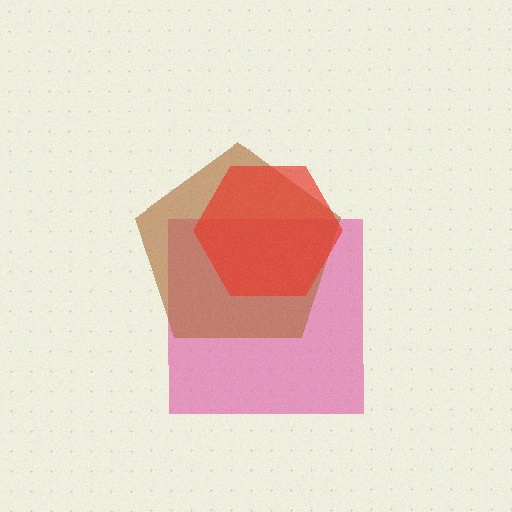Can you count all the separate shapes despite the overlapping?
Yes, there are 3 separate shapes.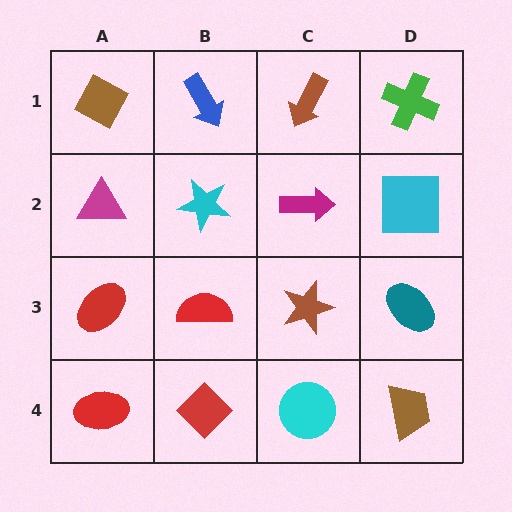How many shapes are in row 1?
4 shapes.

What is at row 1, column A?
A brown diamond.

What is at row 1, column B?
A blue arrow.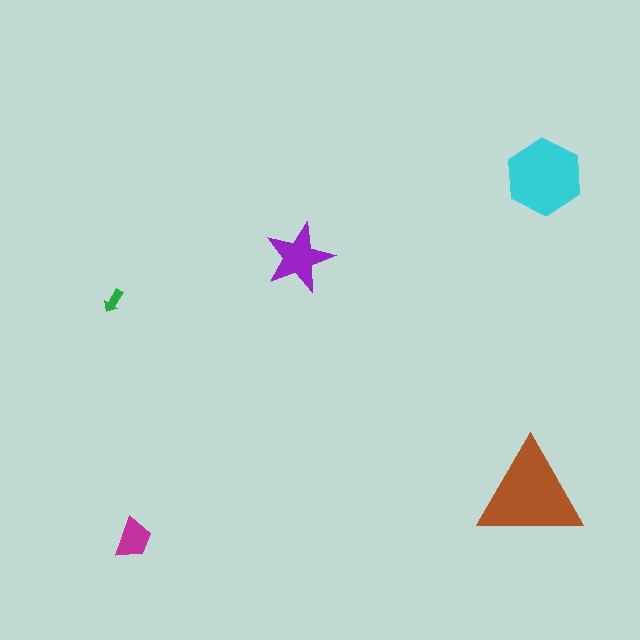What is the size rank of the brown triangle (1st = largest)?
1st.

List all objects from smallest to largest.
The green arrow, the magenta trapezoid, the purple star, the cyan hexagon, the brown triangle.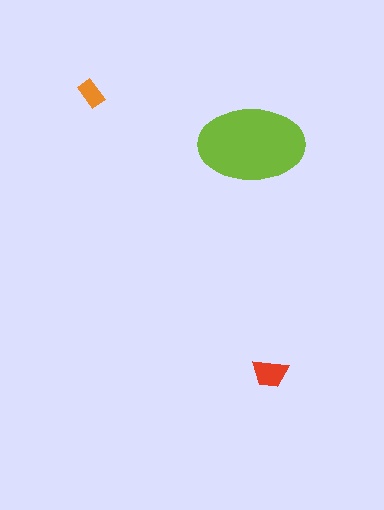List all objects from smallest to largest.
The orange rectangle, the red trapezoid, the lime ellipse.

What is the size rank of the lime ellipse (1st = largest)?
1st.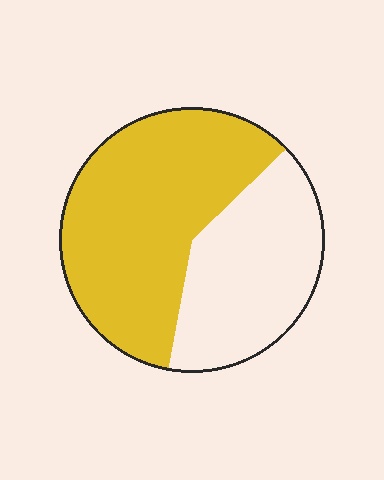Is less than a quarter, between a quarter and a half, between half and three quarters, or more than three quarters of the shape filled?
Between half and three quarters.